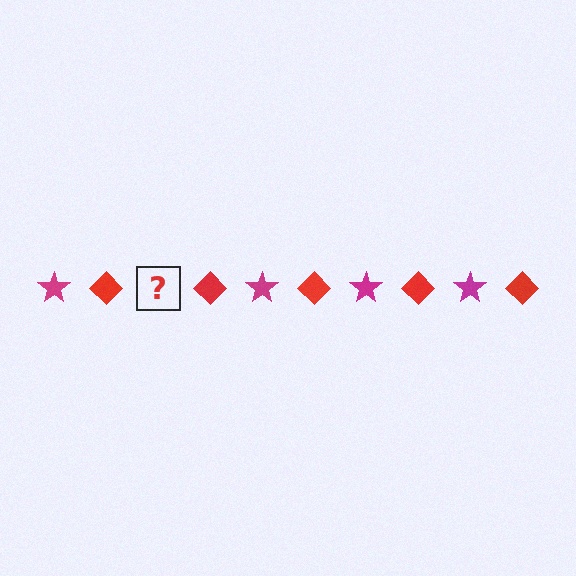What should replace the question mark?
The question mark should be replaced with a magenta star.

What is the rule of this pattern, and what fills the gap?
The rule is that the pattern alternates between magenta star and red diamond. The gap should be filled with a magenta star.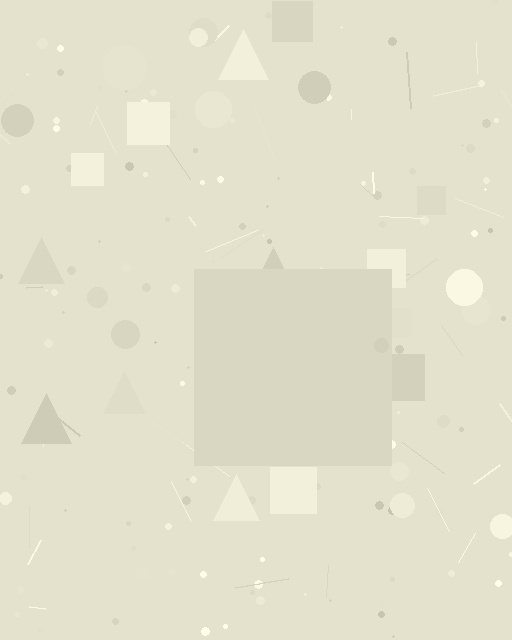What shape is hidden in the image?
A square is hidden in the image.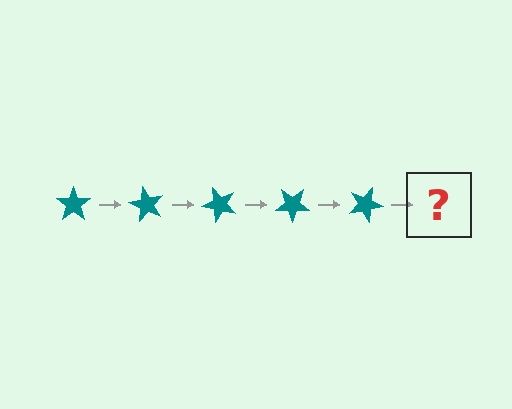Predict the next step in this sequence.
The next step is a teal star rotated 300 degrees.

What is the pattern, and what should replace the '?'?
The pattern is that the star rotates 60 degrees each step. The '?' should be a teal star rotated 300 degrees.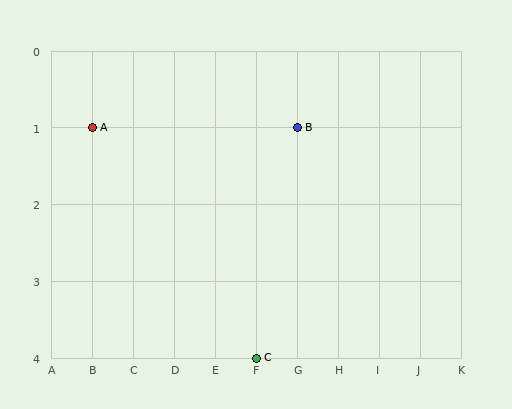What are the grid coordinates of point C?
Point C is at grid coordinates (F, 4).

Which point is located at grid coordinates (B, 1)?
Point A is at (B, 1).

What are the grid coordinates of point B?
Point B is at grid coordinates (G, 1).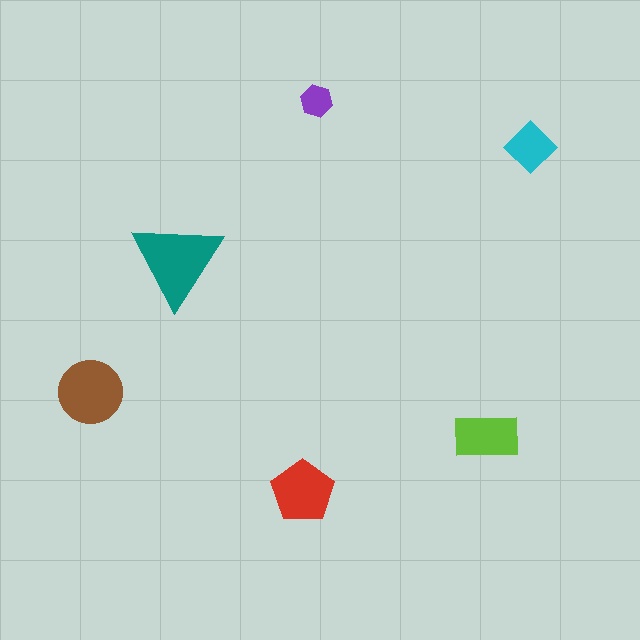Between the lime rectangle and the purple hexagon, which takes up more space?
The lime rectangle.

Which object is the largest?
The teal triangle.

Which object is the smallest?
The purple hexagon.